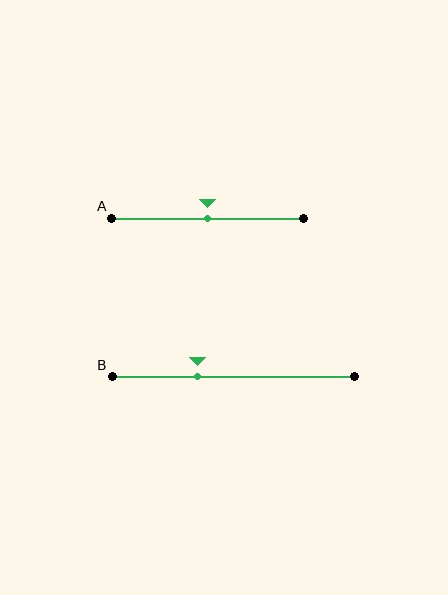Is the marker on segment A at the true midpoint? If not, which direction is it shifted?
Yes, the marker on segment A is at the true midpoint.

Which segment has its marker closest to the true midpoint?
Segment A has its marker closest to the true midpoint.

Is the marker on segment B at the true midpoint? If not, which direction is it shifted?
No, the marker on segment B is shifted to the left by about 15% of the segment length.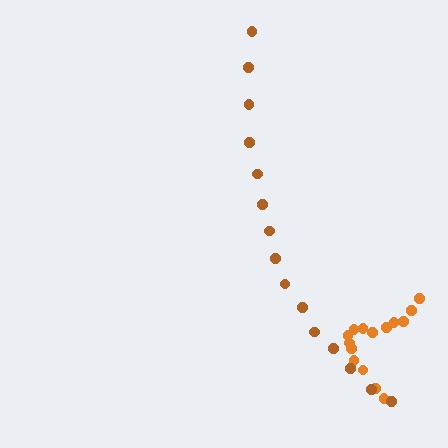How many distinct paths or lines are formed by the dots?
There are 2 distinct paths.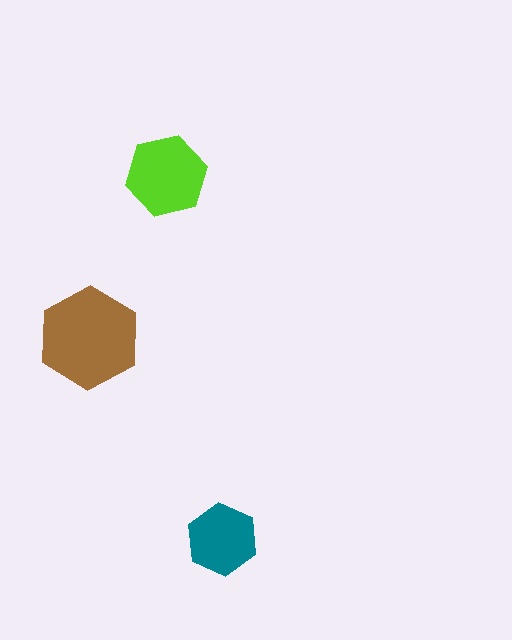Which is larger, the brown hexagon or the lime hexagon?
The brown one.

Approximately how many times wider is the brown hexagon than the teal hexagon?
About 1.5 times wider.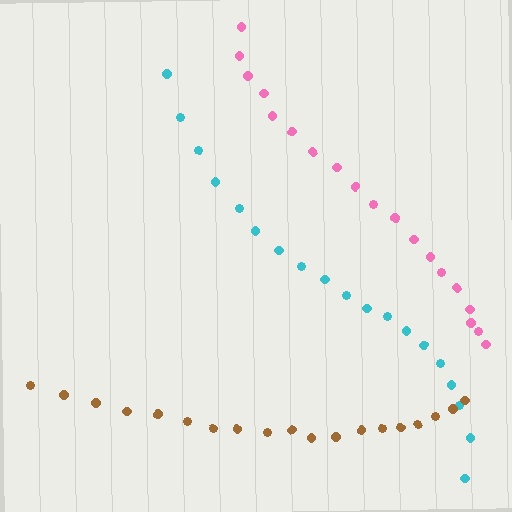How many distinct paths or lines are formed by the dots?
There are 3 distinct paths.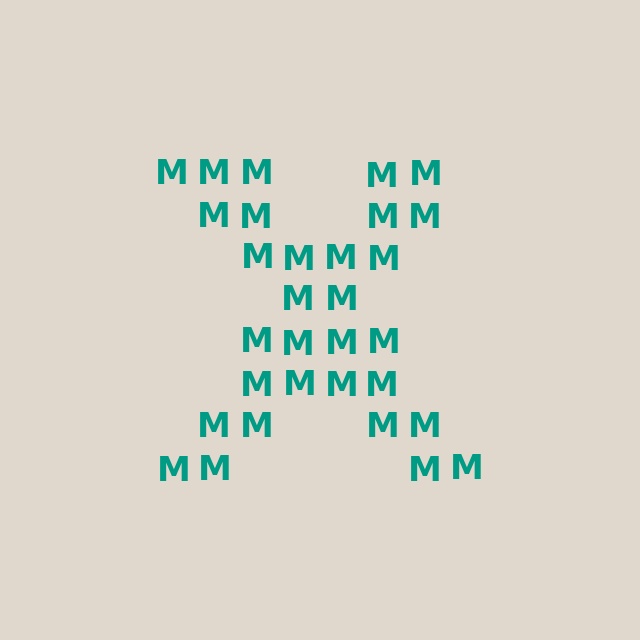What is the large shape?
The large shape is the letter X.